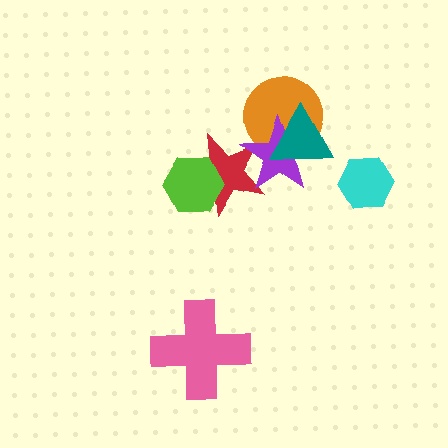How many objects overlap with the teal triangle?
2 objects overlap with the teal triangle.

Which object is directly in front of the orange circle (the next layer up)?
The purple star is directly in front of the orange circle.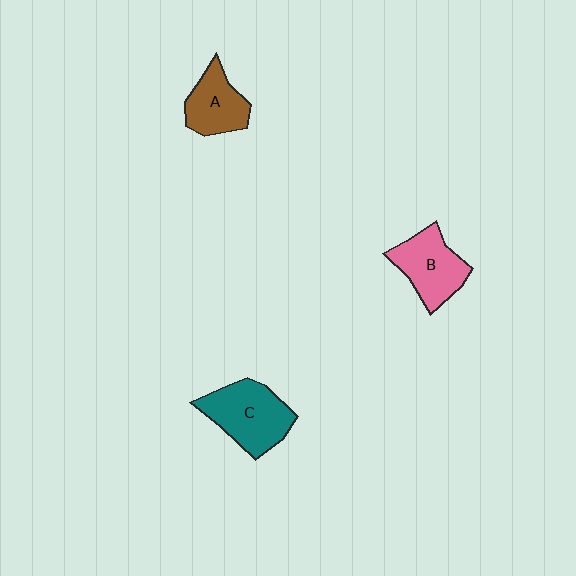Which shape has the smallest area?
Shape A (brown).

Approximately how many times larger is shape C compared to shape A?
Approximately 1.4 times.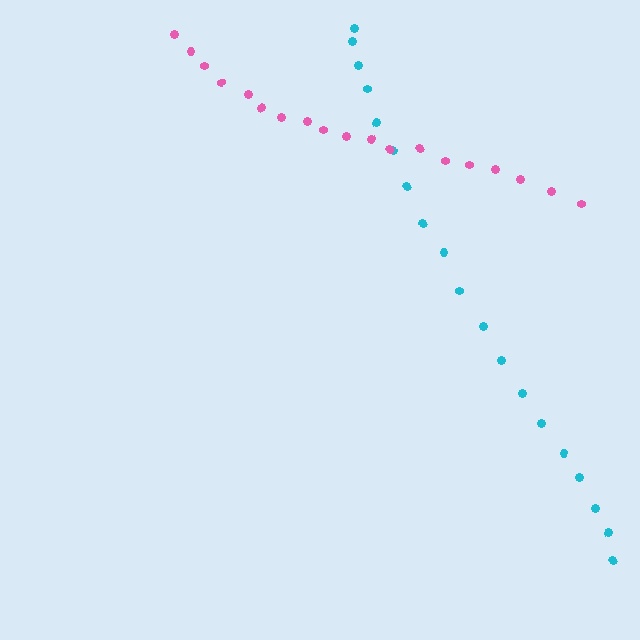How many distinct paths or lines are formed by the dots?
There are 2 distinct paths.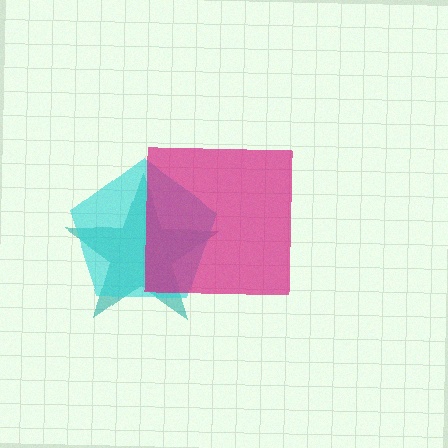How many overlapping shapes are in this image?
There are 3 overlapping shapes in the image.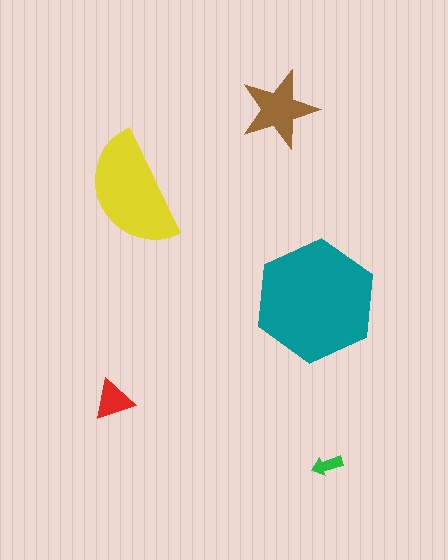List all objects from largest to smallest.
The teal hexagon, the yellow semicircle, the brown star, the red triangle, the green arrow.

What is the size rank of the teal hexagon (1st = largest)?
1st.